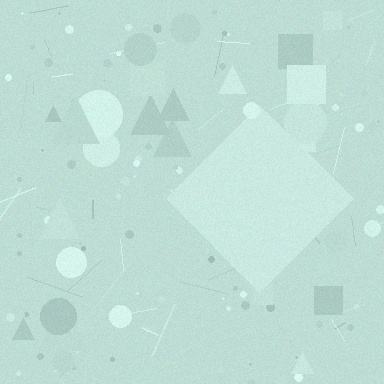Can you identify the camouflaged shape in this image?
The camouflaged shape is a diamond.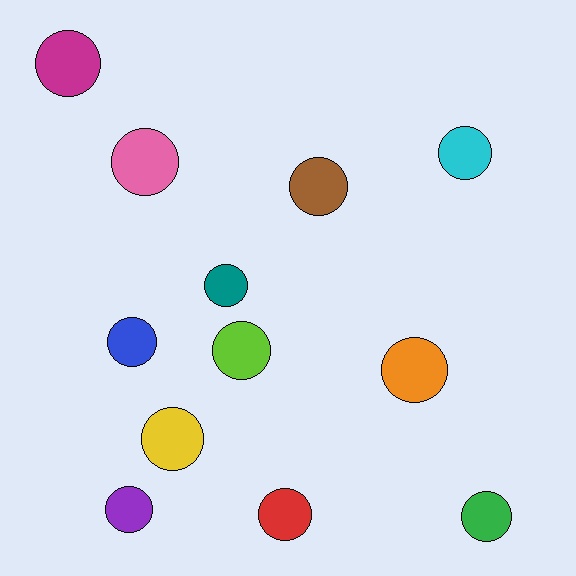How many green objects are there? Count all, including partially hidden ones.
There is 1 green object.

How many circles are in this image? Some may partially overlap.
There are 12 circles.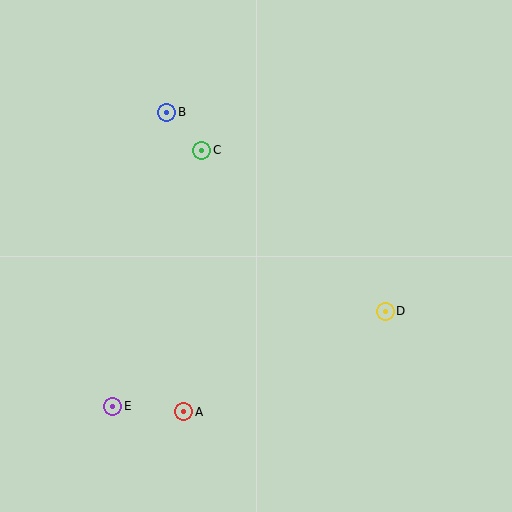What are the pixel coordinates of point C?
Point C is at (202, 150).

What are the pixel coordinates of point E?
Point E is at (113, 406).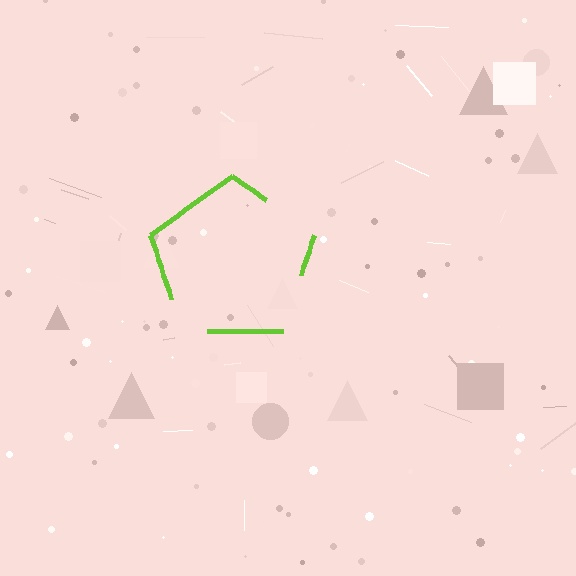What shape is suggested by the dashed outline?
The dashed outline suggests a pentagon.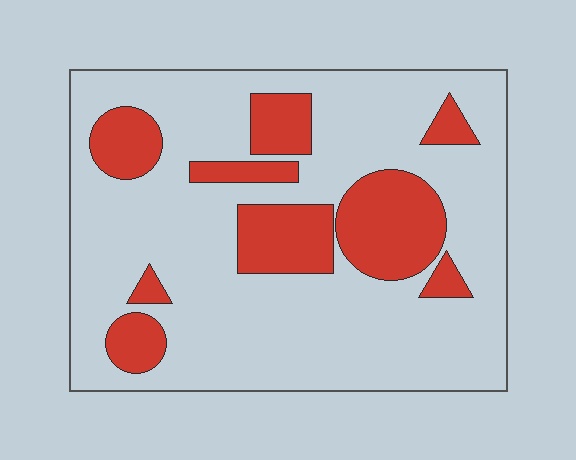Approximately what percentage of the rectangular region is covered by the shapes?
Approximately 25%.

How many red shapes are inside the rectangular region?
9.